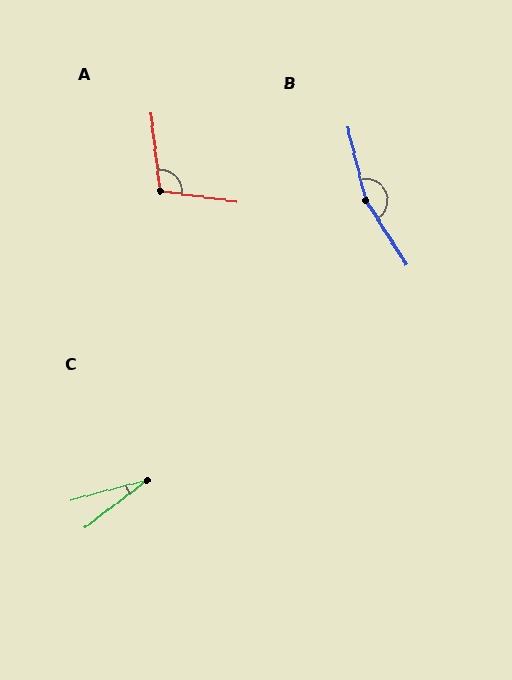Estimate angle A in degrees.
Approximately 104 degrees.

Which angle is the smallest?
C, at approximately 22 degrees.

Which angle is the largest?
B, at approximately 162 degrees.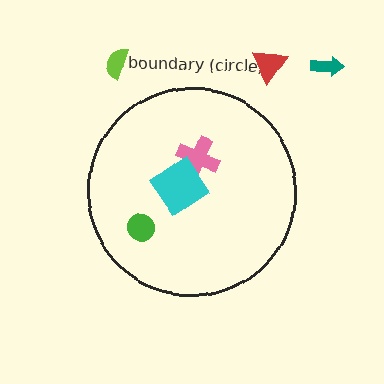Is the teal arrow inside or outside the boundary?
Outside.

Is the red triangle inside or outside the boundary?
Outside.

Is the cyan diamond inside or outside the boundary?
Inside.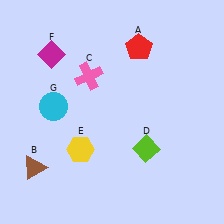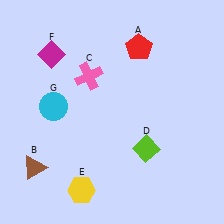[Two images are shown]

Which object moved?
The yellow hexagon (E) moved down.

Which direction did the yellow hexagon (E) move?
The yellow hexagon (E) moved down.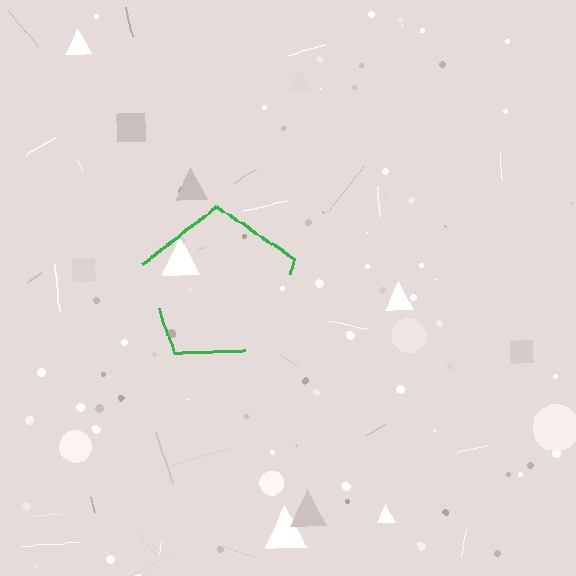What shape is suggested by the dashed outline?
The dashed outline suggests a pentagon.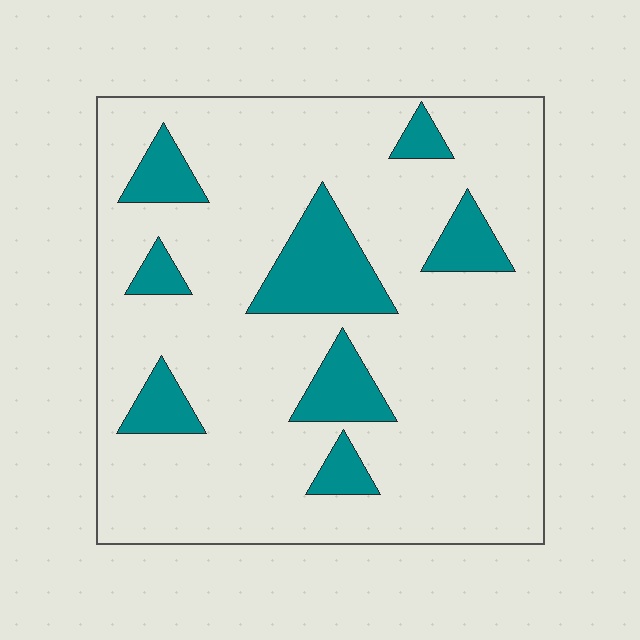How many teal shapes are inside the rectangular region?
8.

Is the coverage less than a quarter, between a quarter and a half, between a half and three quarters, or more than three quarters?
Less than a quarter.